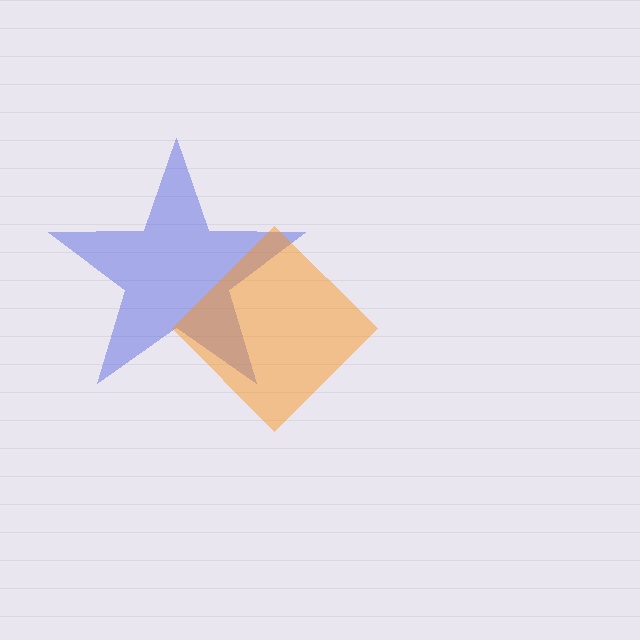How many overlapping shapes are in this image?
There are 2 overlapping shapes in the image.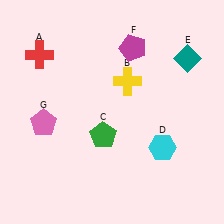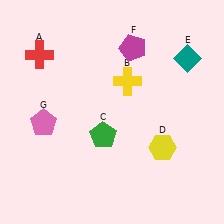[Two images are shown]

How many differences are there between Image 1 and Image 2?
There is 1 difference between the two images.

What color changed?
The hexagon (D) changed from cyan in Image 1 to yellow in Image 2.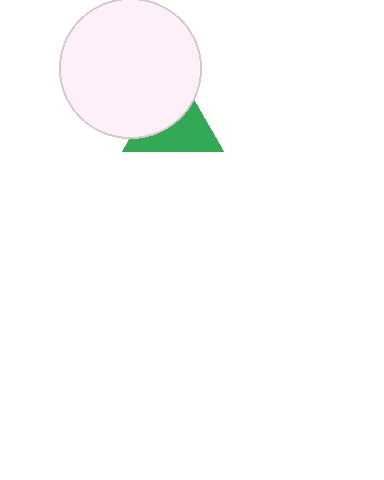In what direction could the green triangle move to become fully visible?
The green triangle could move toward the lower-right. That would shift it out from behind the white circle entirely.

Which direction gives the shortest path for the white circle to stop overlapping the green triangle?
Moving toward the upper-left gives the shortest separation.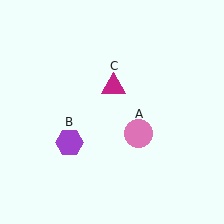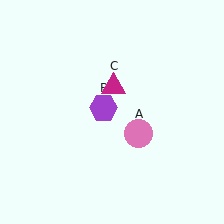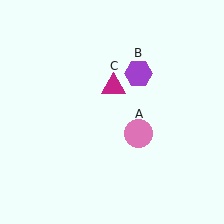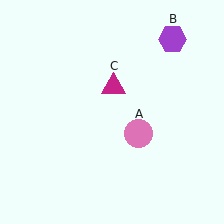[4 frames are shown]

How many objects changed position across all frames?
1 object changed position: purple hexagon (object B).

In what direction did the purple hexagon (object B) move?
The purple hexagon (object B) moved up and to the right.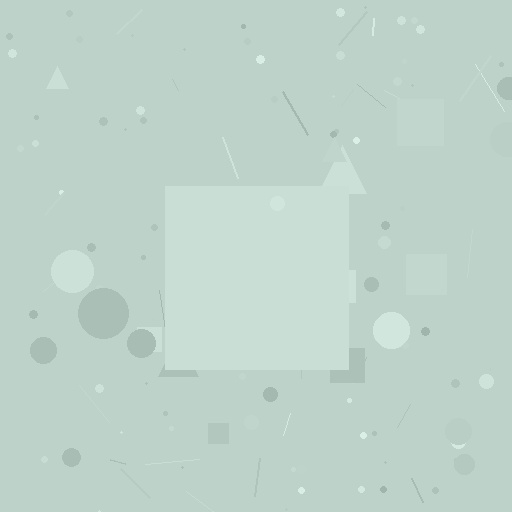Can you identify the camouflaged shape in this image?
The camouflaged shape is a square.